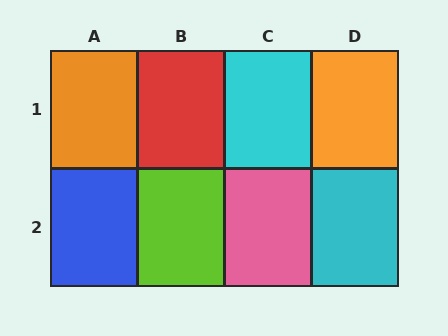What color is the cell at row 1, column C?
Cyan.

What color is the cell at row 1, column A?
Orange.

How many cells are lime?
1 cell is lime.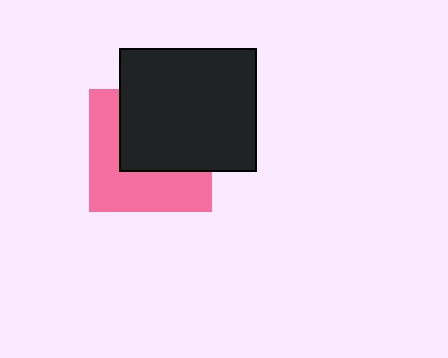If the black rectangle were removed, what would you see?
You would see the complete pink square.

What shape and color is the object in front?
The object in front is a black rectangle.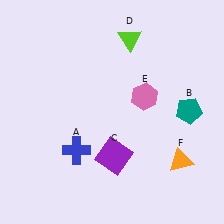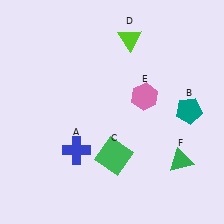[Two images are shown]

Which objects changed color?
C changed from purple to green. F changed from orange to green.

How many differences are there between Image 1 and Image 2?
There are 2 differences between the two images.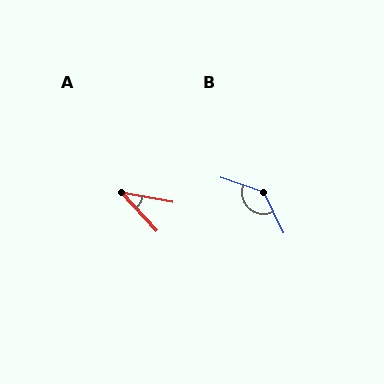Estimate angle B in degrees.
Approximately 135 degrees.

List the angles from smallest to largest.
A (38°), B (135°).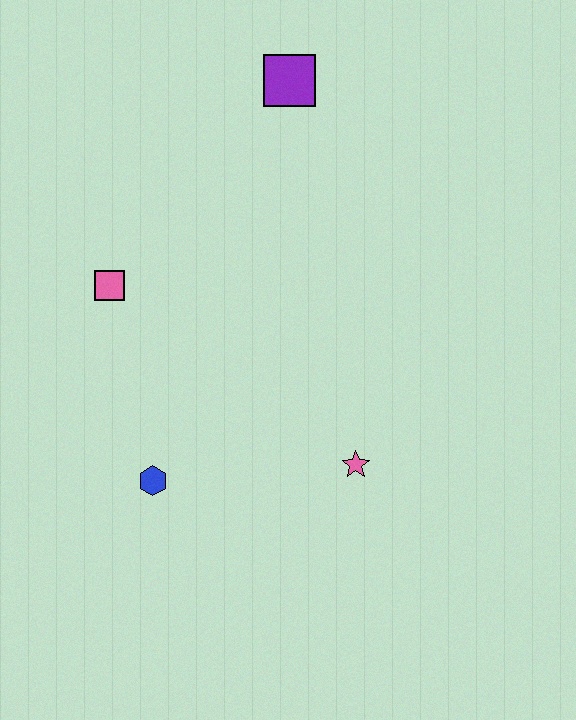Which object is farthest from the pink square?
The pink star is farthest from the pink square.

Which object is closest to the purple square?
The pink square is closest to the purple square.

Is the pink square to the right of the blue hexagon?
No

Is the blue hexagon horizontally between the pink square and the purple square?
Yes